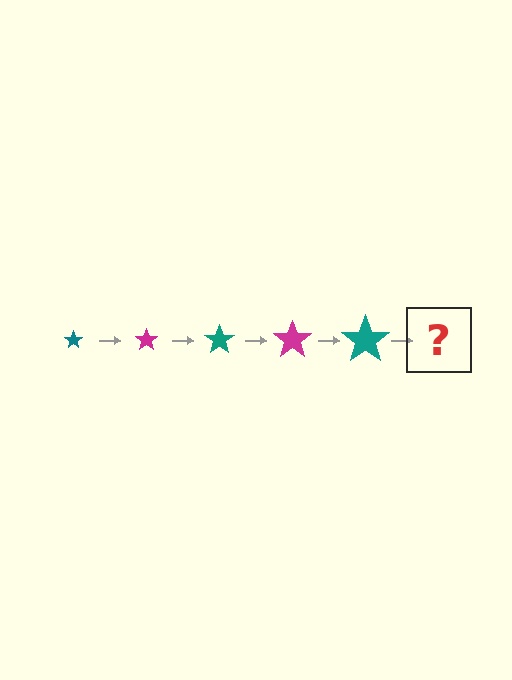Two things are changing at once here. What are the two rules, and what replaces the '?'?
The two rules are that the star grows larger each step and the color cycles through teal and magenta. The '?' should be a magenta star, larger than the previous one.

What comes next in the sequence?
The next element should be a magenta star, larger than the previous one.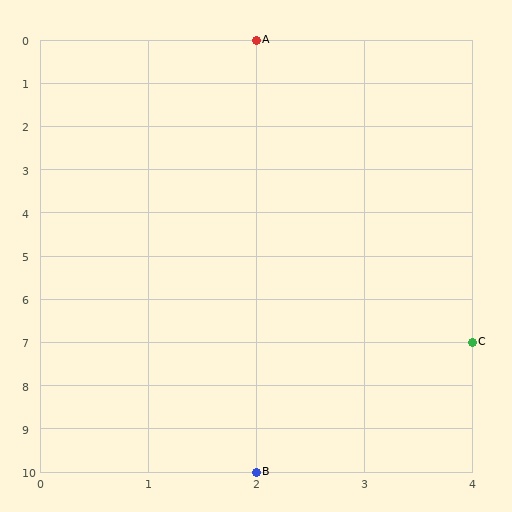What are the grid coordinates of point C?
Point C is at grid coordinates (4, 7).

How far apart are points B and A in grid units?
Points B and A are 10 rows apart.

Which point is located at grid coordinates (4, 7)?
Point C is at (4, 7).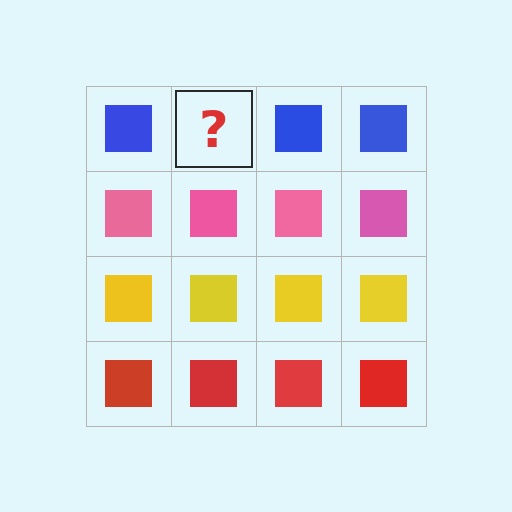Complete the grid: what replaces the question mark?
The question mark should be replaced with a blue square.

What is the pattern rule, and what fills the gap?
The rule is that each row has a consistent color. The gap should be filled with a blue square.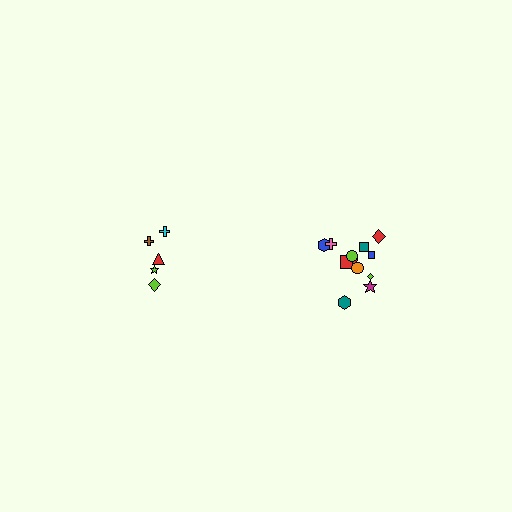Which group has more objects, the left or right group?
The right group.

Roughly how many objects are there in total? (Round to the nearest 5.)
Roughly 15 objects in total.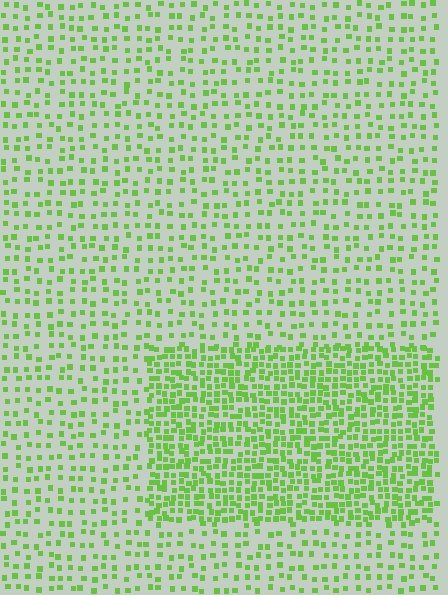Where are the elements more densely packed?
The elements are more densely packed inside the rectangle boundary.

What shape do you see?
I see a rectangle.